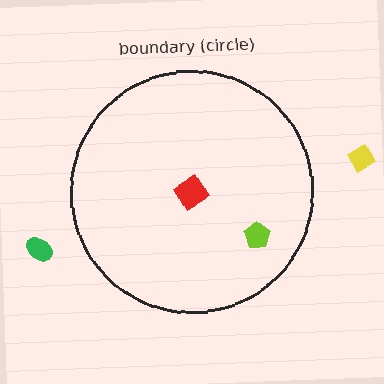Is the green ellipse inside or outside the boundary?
Outside.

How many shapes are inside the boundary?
2 inside, 2 outside.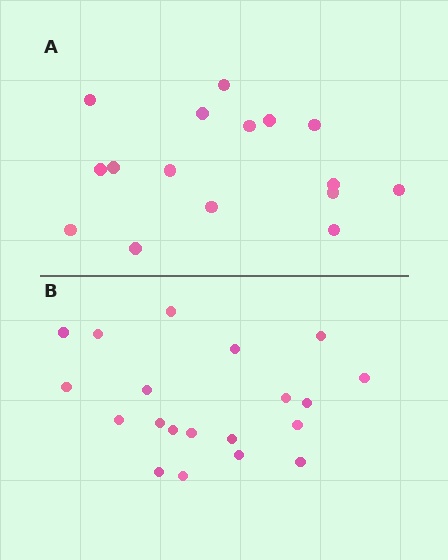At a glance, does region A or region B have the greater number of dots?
Region B (the bottom region) has more dots.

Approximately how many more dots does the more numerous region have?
Region B has about 4 more dots than region A.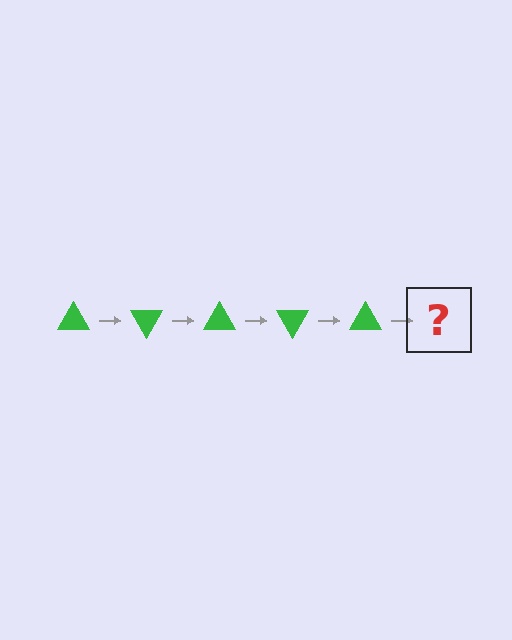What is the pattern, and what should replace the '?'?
The pattern is that the triangle rotates 60 degrees each step. The '?' should be a green triangle rotated 300 degrees.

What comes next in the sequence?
The next element should be a green triangle rotated 300 degrees.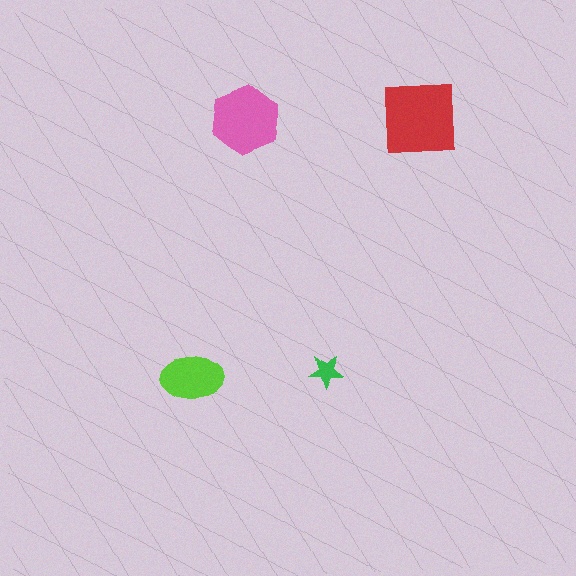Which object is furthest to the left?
The lime ellipse is leftmost.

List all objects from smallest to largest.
The green star, the lime ellipse, the pink hexagon, the red square.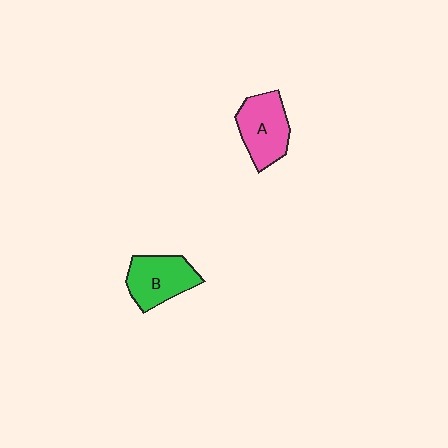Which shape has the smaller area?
Shape B (green).